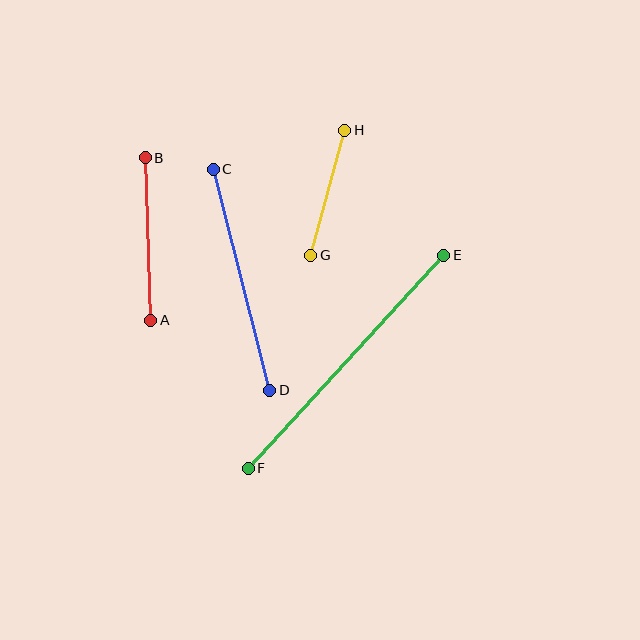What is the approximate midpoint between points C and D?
The midpoint is at approximately (242, 280) pixels.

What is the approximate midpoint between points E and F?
The midpoint is at approximately (346, 362) pixels.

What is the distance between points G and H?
The distance is approximately 130 pixels.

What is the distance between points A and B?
The distance is approximately 162 pixels.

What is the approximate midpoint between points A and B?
The midpoint is at approximately (148, 239) pixels.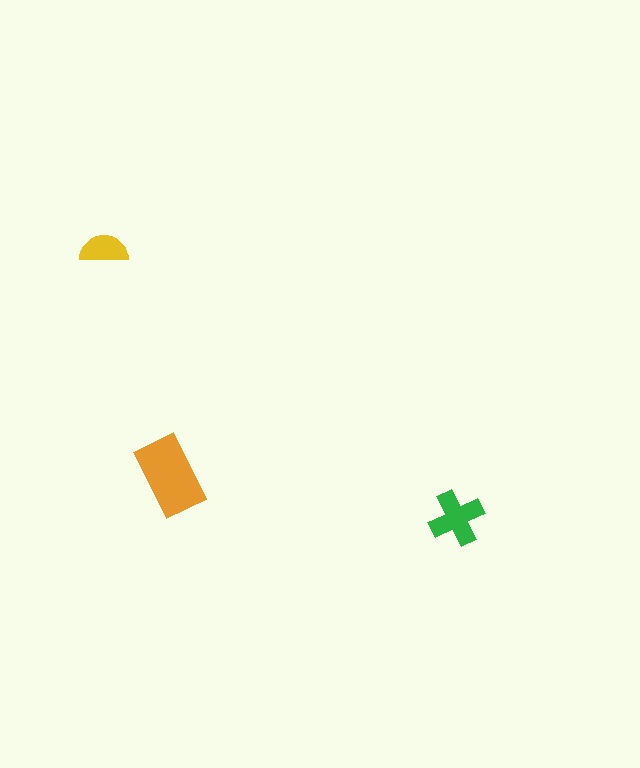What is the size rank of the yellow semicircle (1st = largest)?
3rd.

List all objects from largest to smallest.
The orange rectangle, the green cross, the yellow semicircle.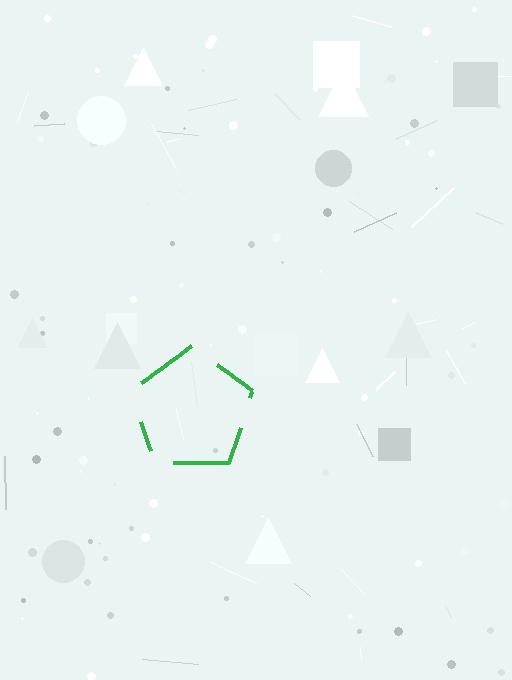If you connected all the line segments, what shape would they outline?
They would outline a pentagon.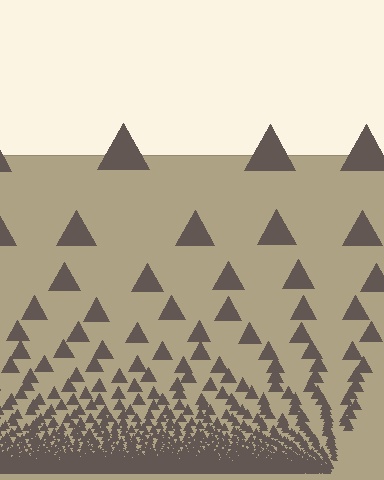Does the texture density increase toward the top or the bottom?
Density increases toward the bottom.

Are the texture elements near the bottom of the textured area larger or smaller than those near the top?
Smaller. The gradient is inverted — elements near the bottom are smaller and denser.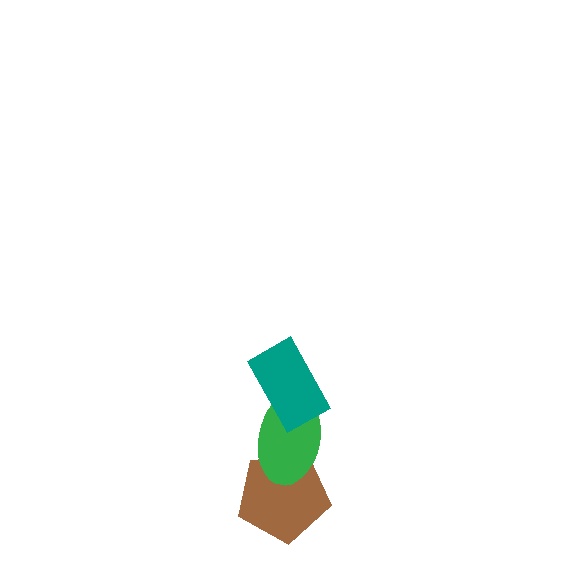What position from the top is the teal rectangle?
The teal rectangle is 1st from the top.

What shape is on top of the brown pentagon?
The green ellipse is on top of the brown pentagon.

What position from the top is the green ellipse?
The green ellipse is 2nd from the top.